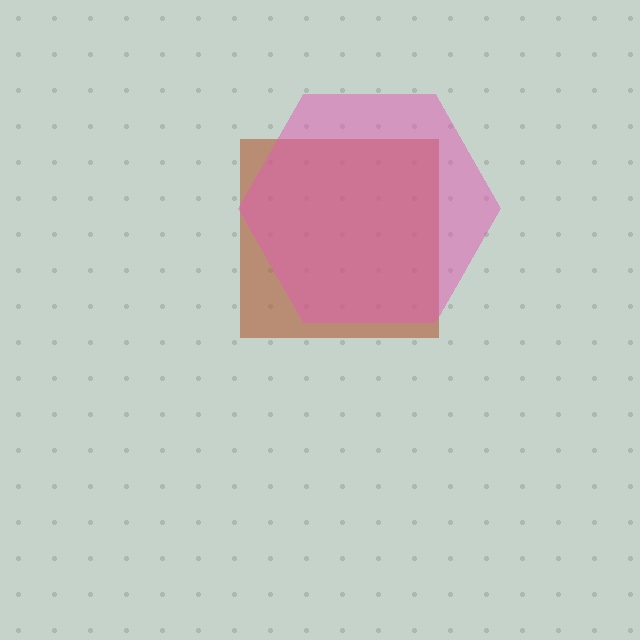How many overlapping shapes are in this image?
There are 2 overlapping shapes in the image.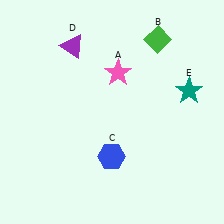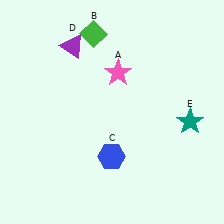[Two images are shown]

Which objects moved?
The objects that moved are: the green diamond (B), the teal star (E).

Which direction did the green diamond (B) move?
The green diamond (B) moved left.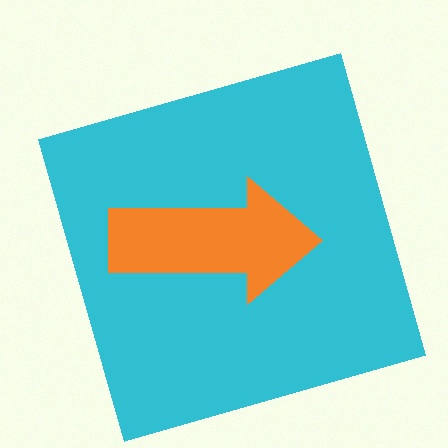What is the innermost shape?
The orange arrow.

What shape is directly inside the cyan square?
The orange arrow.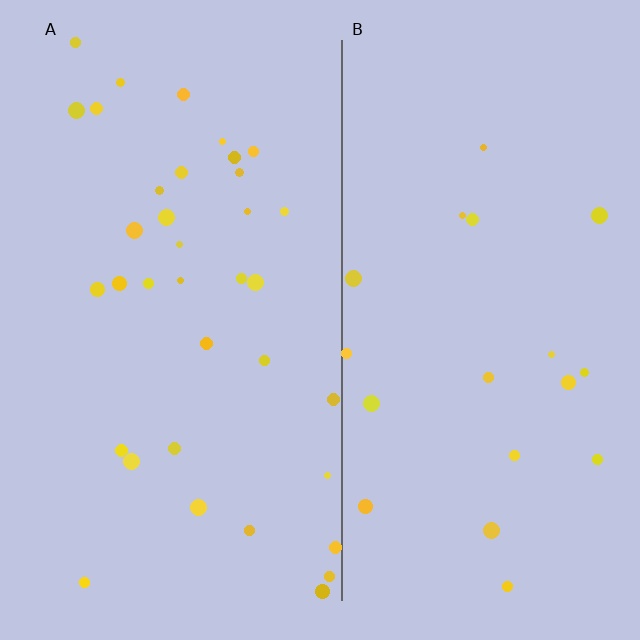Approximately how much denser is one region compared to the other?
Approximately 1.9× — region A over region B.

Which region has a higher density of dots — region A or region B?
A (the left).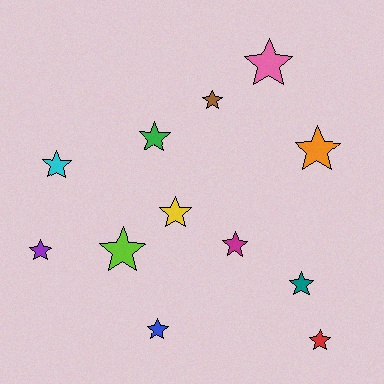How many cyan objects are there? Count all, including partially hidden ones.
There is 1 cyan object.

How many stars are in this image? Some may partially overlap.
There are 12 stars.